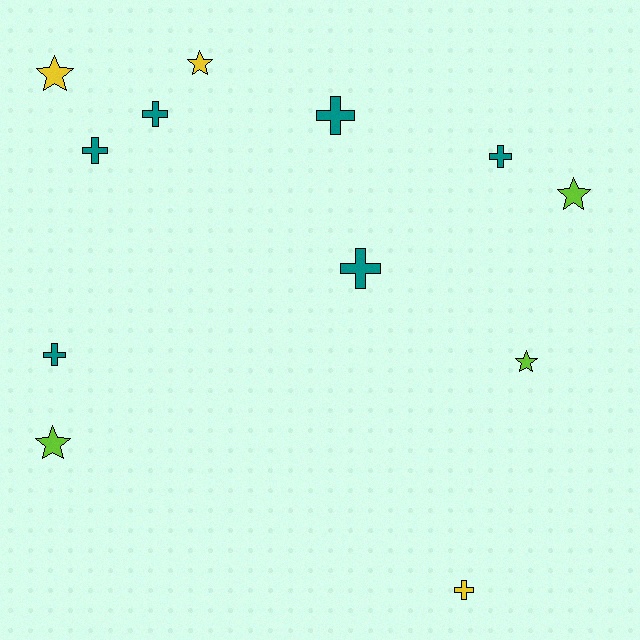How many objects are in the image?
There are 12 objects.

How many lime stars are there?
There are 3 lime stars.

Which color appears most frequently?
Teal, with 6 objects.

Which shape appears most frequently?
Cross, with 7 objects.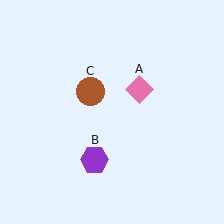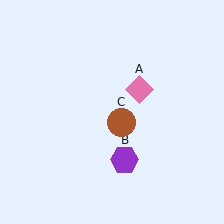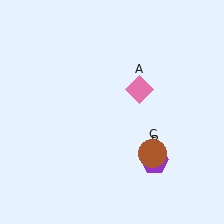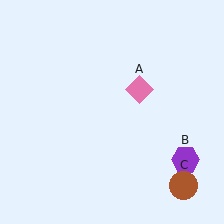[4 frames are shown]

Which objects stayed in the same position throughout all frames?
Pink diamond (object A) remained stationary.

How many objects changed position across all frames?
2 objects changed position: purple hexagon (object B), brown circle (object C).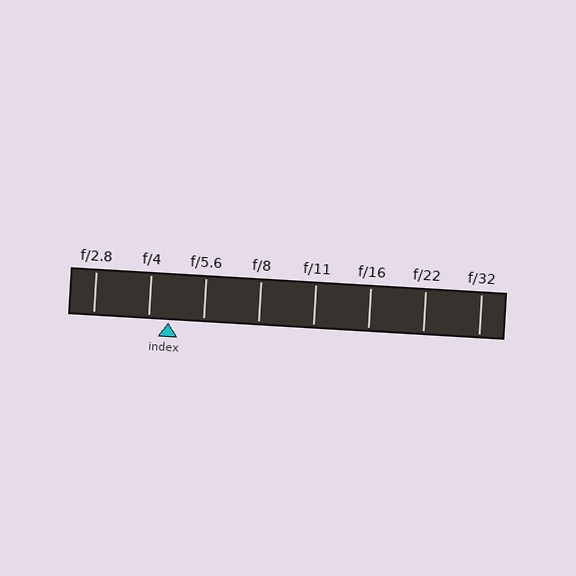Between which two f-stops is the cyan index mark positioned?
The index mark is between f/4 and f/5.6.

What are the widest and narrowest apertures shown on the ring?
The widest aperture shown is f/2.8 and the narrowest is f/32.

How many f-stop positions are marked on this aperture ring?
There are 8 f-stop positions marked.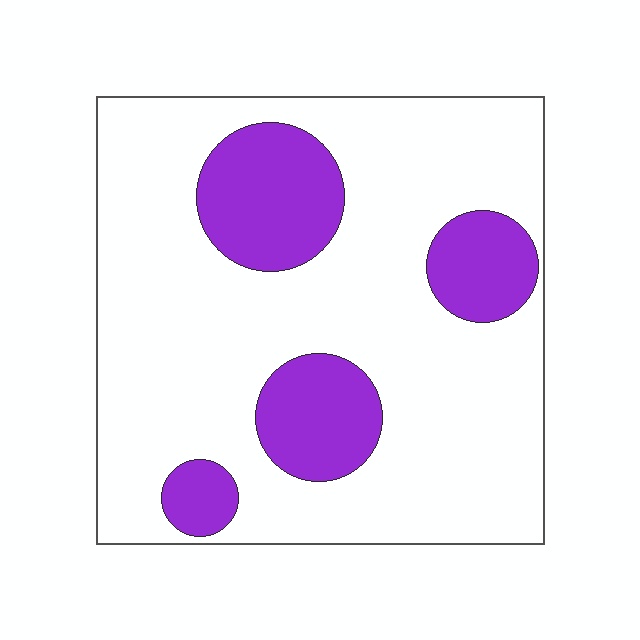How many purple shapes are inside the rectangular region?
4.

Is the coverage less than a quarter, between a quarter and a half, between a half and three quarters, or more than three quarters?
Less than a quarter.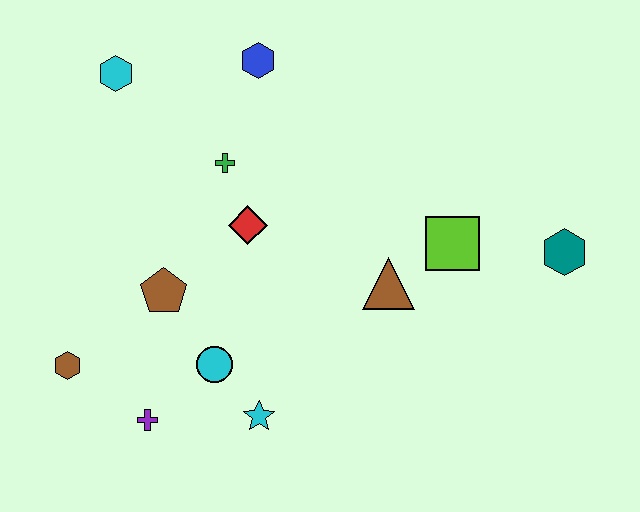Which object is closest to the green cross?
The red diamond is closest to the green cross.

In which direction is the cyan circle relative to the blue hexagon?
The cyan circle is below the blue hexagon.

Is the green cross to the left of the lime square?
Yes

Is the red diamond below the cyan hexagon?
Yes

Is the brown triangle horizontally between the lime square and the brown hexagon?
Yes